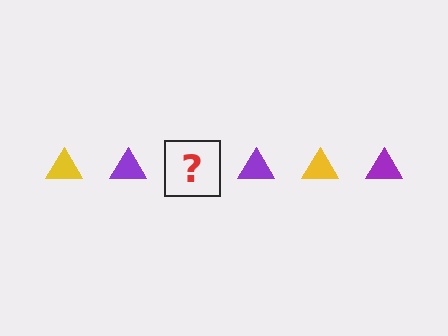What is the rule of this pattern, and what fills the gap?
The rule is that the pattern cycles through yellow, purple triangles. The gap should be filled with a yellow triangle.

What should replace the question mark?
The question mark should be replaced with a yellow triangle.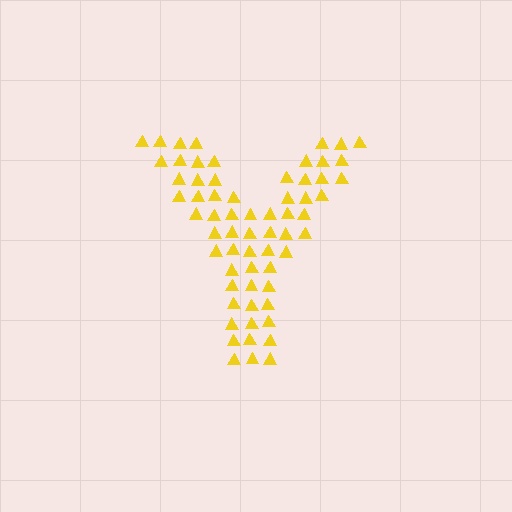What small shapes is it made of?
It is made of small triangles.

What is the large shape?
The large shape is the letter Y.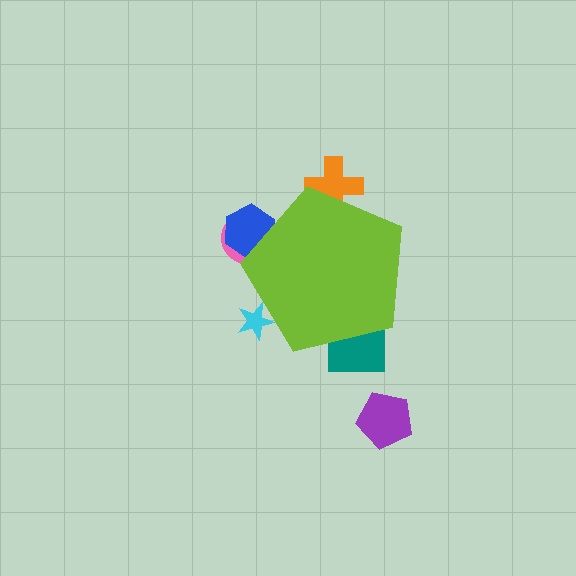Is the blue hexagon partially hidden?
Yes, the blue hexagon is partially hidden behind the lime pentagon.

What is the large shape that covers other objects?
A lime pentagon.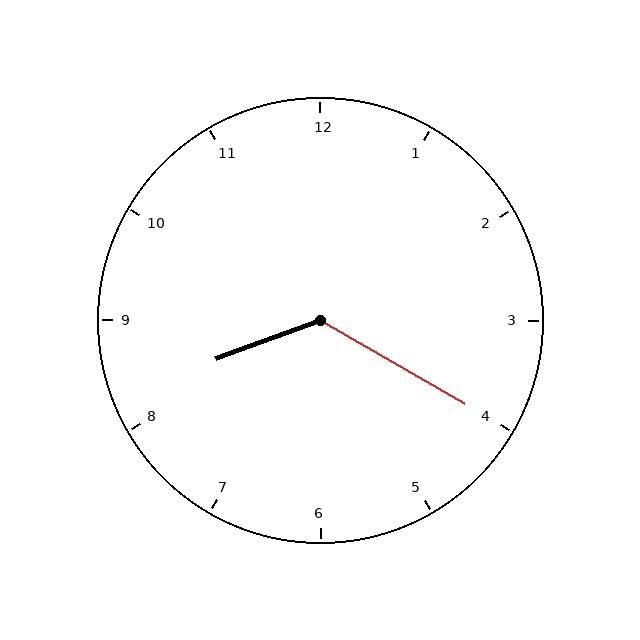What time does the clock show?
8:20.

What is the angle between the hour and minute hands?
Approximately 130 degrees.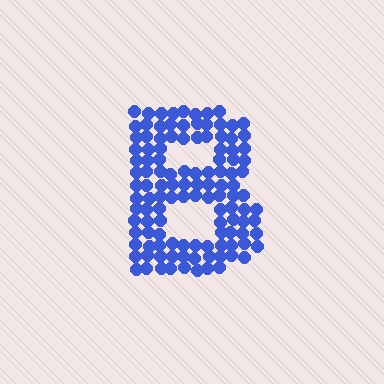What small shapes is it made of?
It is made of small circles.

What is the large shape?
The large shape is the letter B.